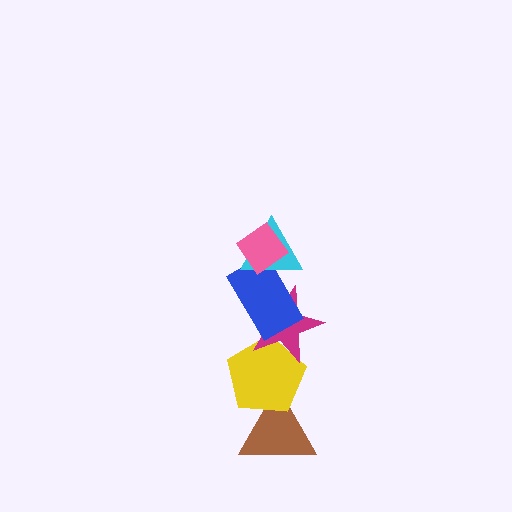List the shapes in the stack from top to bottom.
From top to bottom: the pink diamond, the cyan triangle, the blue rectangle, the magenta star, the yellow pentagon, the brown triangle.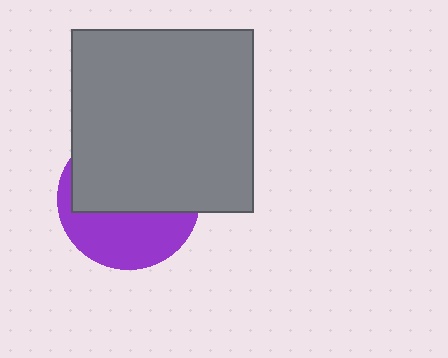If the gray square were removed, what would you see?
You would see the complete purple circle.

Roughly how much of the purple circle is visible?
A small part of it is visible (roughly 41%).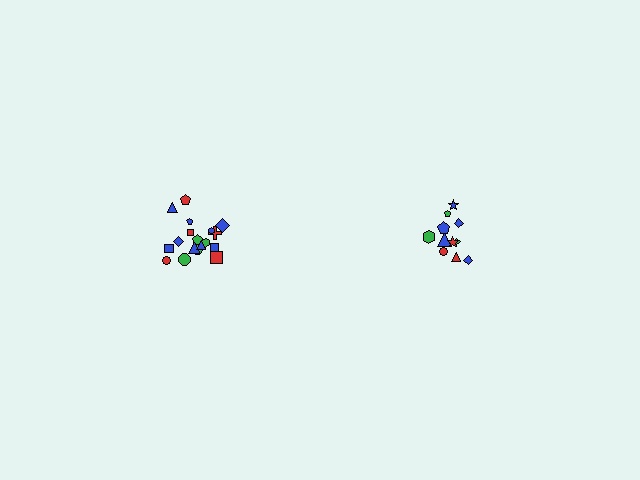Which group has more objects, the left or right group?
The left group.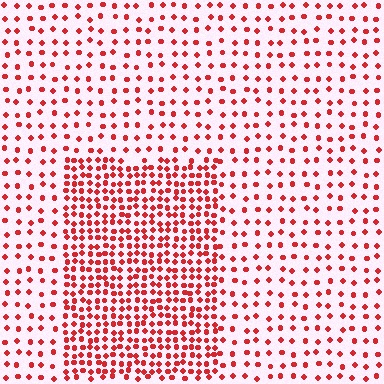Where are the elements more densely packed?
The elements are more densely packed inside the rectangle boundary.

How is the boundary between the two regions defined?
The boundary is defined by a change in element density (approximately 2.4x ratio). All elements are the same color, size, and shape.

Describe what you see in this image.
The image contains small red elements arranged at two different densities. A rectangle-shaped region is visible where the elements are more densely packed than the surrounding area.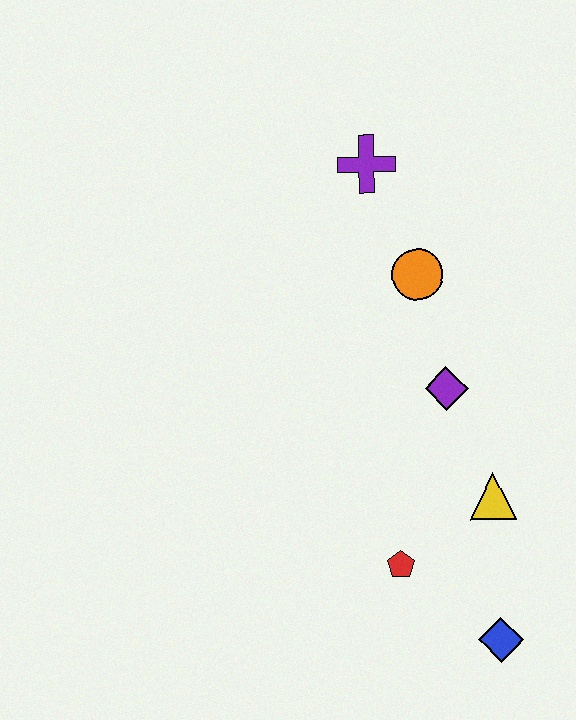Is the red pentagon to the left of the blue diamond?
Yes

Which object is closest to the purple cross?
The orange circle is closest to the purple cross.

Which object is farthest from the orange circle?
The blue diamond is farthest from the orange circle.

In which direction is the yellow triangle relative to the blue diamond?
The yellow triangle is above the blue diamond.